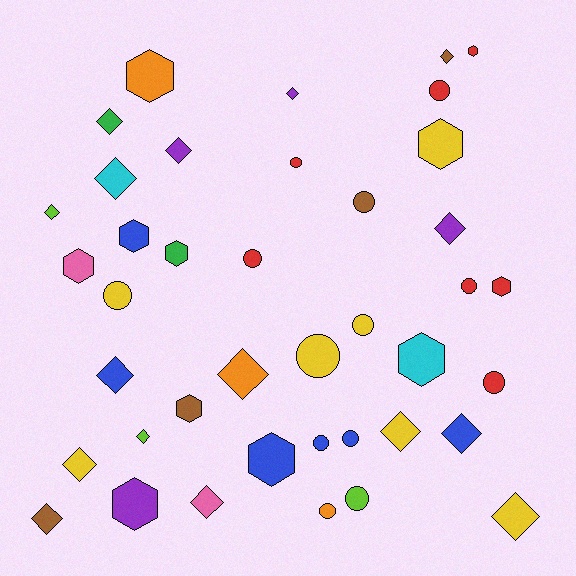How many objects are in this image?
There are 40 objects.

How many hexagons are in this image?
There are 11 hexagons.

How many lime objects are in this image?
There are 3 lime objects.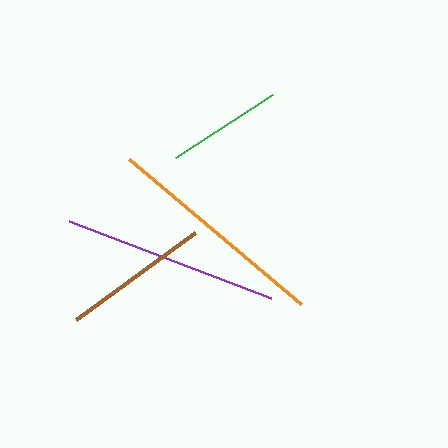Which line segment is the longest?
The orange line is the longest at approximately 226 pixels.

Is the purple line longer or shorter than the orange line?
The orange line is longer than the purple line.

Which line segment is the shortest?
The green line is the shortest at approximately 116 pixels.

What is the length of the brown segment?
The brown segment is approximately 147 pixels long.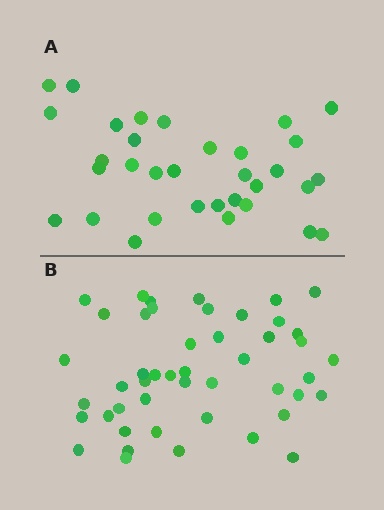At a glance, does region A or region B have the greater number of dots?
Region B (the bottom region) has more dots.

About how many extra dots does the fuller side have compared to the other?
Region B has approximately 15 more dots than region A.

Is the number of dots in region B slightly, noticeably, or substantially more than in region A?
Region B has noticeably more, but not dramatically so. The ratio is roughly 1.4 to 1.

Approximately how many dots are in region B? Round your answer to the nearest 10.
About 50 dots. (The exact count is 47, which rounds to 50.)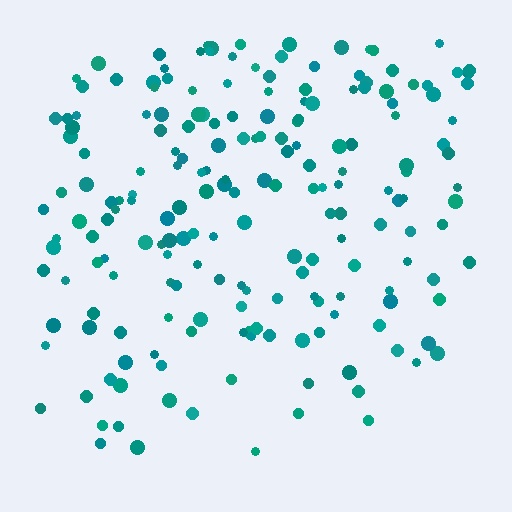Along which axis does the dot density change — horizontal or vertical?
Vertical.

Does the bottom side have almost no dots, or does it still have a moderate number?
Still a moderate number, just noticeably fewer than the top.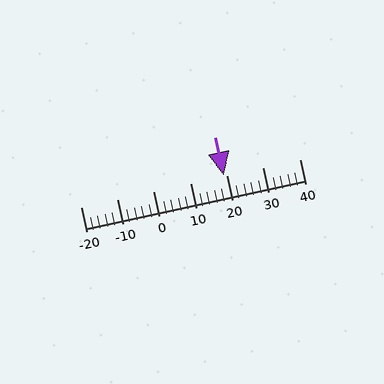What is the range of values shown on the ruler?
The ruler shows values from -20 to 40.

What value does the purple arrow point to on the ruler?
The purple arrow points to approximately 19.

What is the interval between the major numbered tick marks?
The major tick marks are spaced 10 units apart.